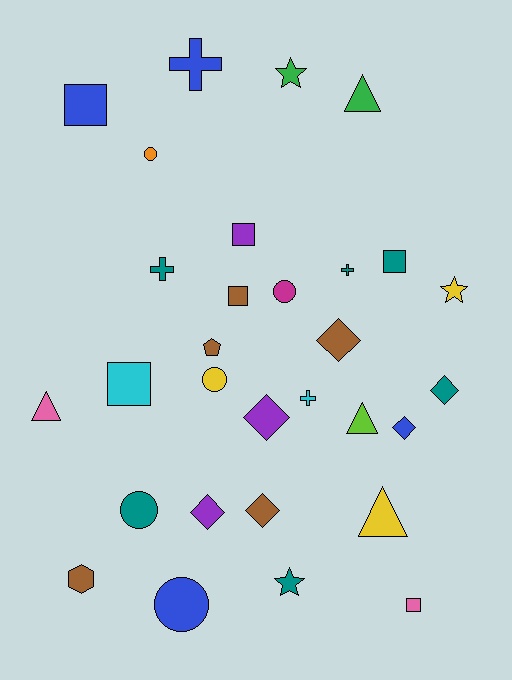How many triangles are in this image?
There are 4 triangles.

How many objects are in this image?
There are 30 objects.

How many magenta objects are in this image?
There is 1 magenta object.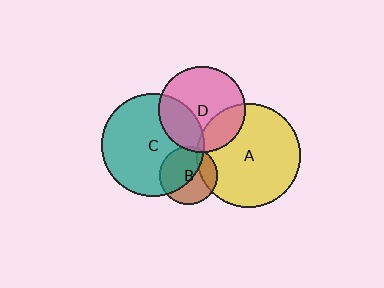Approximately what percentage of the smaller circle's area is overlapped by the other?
Approximately 5%.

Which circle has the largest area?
Circle A (yellow).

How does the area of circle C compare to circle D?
Approximately 1.4 times.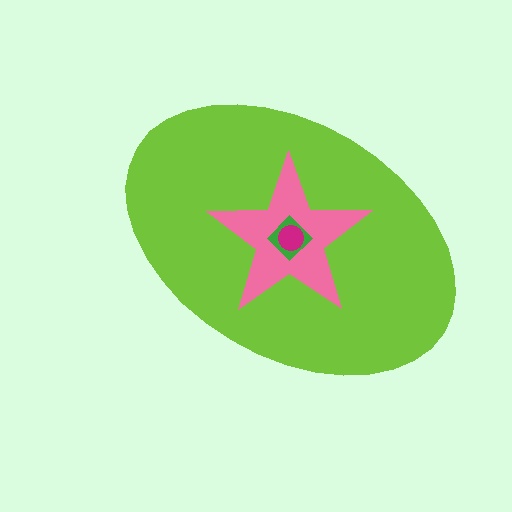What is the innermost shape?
The magenta circle.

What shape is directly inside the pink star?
The green diamond.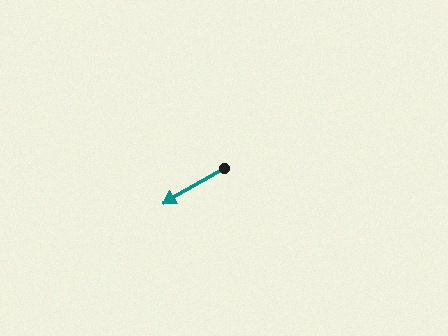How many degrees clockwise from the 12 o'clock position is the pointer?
Approximately 240 degrees.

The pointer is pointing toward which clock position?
Roughly 8 o'clock.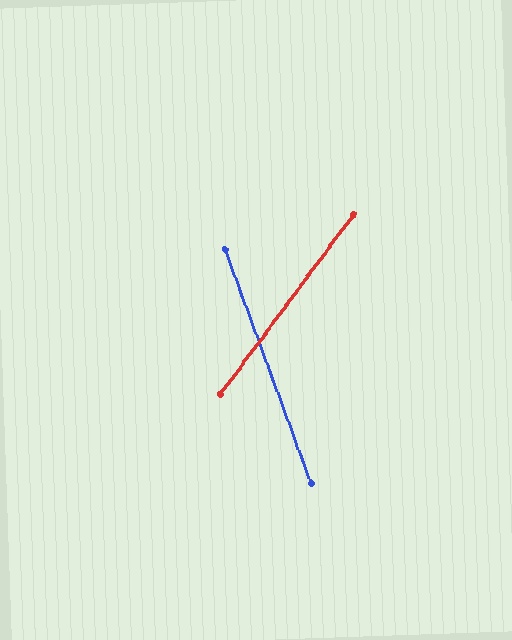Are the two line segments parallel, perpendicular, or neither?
Neither parallel nor perpendicular — they differ by about 57°.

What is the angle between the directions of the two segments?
Approximately 57 degrees.